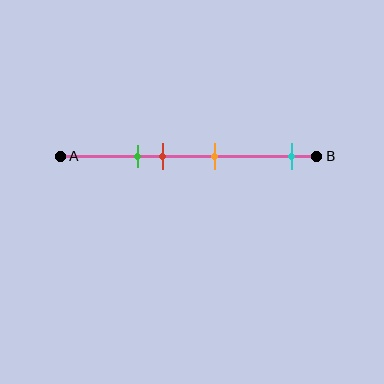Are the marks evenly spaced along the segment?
No, the marks are not evenly spaced.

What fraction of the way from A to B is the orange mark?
The orange mark is approximately 60% (0.6) of the way from A to B.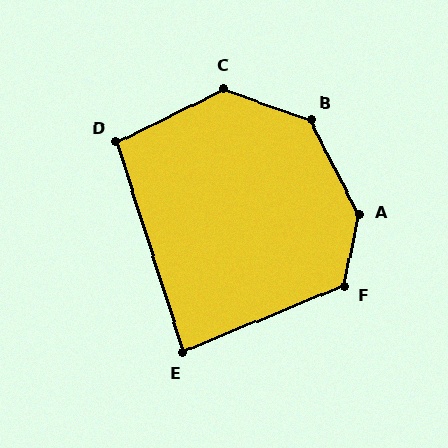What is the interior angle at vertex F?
Approximately 124 degrees (obtuse).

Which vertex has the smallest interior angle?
E, at approximately 85 degrees.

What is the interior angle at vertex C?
Approximately 134 degrees (obtuse).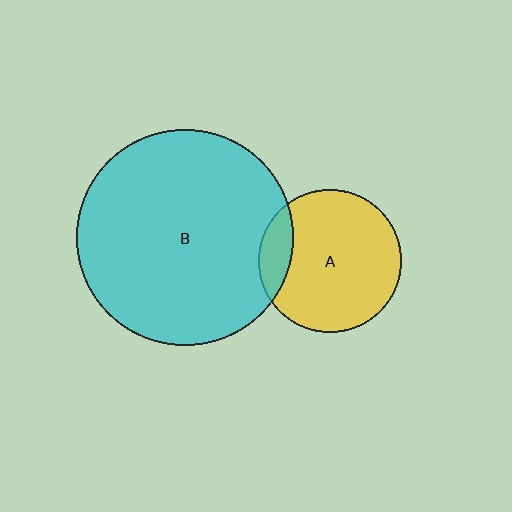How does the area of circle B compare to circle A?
Approximately 2.3 times.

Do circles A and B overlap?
Yes.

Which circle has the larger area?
Circle B (cyan).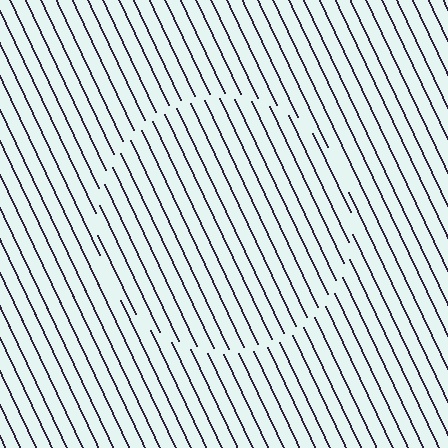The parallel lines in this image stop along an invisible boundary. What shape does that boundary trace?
An illusory circle. The interior of the shape contains the same grating, shifted by half a period — the contour is defined by the phase discontinuity where line-ends from the inner and outer gratings abut.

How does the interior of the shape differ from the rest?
The interior of the shape contains the same grating, shifted by half a period — the contour is defined by the phase discontinuity where line-ends from the inner and outer gratings abut.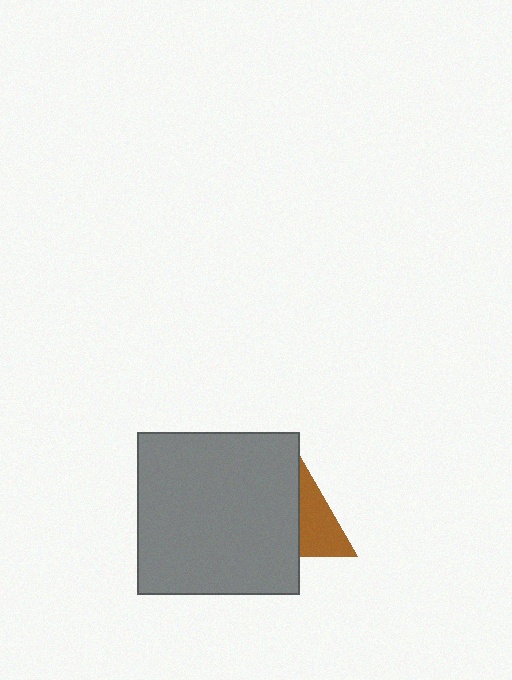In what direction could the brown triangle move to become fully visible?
The brown triangle could move right. That would shift it out from behind the gray square entirely.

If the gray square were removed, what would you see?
You would see the complete brown triangle.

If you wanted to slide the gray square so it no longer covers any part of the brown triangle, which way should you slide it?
Slide it left — that is the most direct way to separate the two shapes.